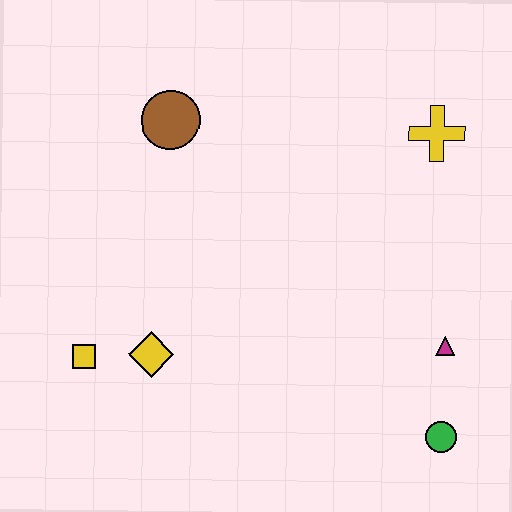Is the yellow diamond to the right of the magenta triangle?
No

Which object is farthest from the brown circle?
The green circle is farthest from the brown circle.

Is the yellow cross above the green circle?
Yes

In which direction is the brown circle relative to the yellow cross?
The brown circle is to the left of the yellow cross.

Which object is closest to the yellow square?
The yellow diamond is closest to the yellow square.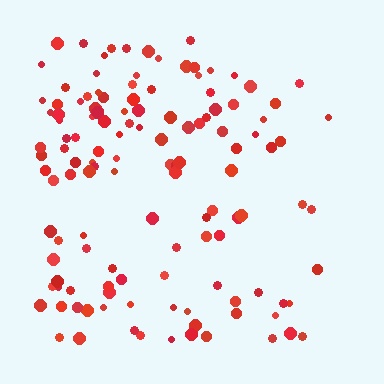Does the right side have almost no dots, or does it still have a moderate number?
Still a moderate number, just noticeably fewer than the left.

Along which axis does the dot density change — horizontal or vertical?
Horizontal.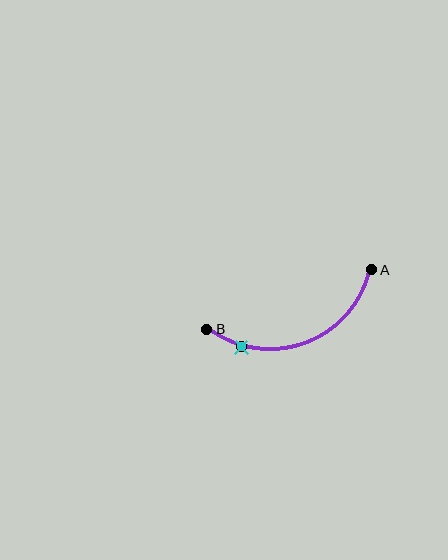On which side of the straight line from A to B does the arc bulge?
The arc bulges below the straight line connecting A and B.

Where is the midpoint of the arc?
The arc midpoint is the point on the curve farthest from the straight line joining A and B. It sits below that line.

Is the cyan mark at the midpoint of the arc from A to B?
No. The cyan mark lies on the arc but is closer to endpoint B. The arc midpoint would be at the point on the curve equidistant along the arc from both A and B.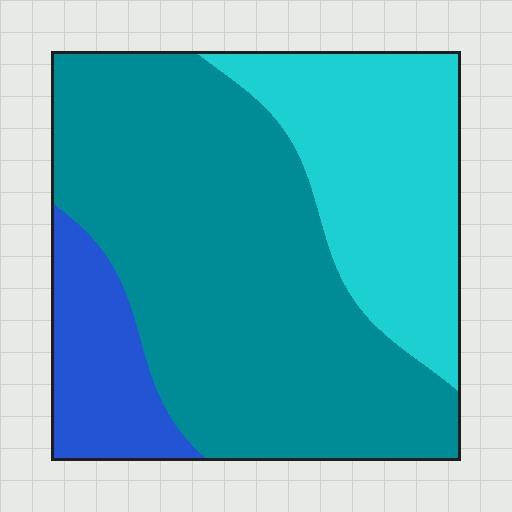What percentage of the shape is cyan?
Cyan takes up between a quarter and a half of the shape.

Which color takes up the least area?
Blue, at roughly 15%.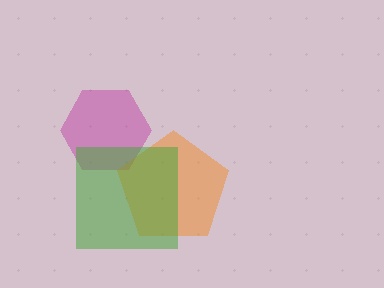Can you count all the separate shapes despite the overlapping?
Yes, there are 3 separate shapes.